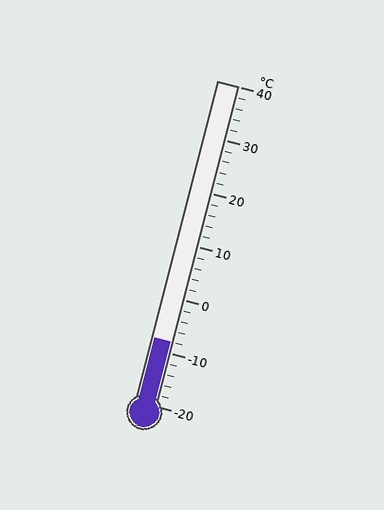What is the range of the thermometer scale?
The thermometer scale ranges from -20°C to 40°C.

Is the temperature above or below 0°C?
The temperature is below 0°C.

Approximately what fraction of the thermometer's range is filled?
The thermometer is filled to approximately 20% of its range.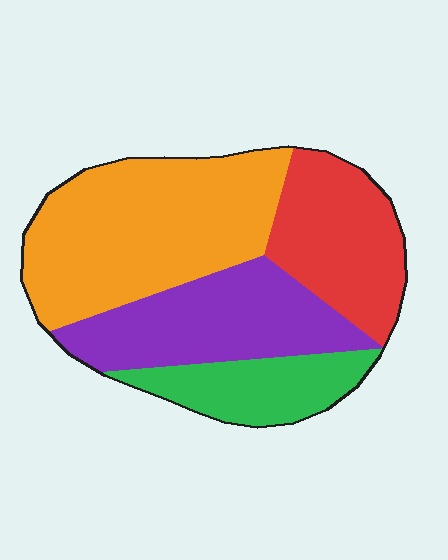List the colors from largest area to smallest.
From largest to smallest: orange, purple, red, green.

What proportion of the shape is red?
Red takes up between a sixth and a third of the shape.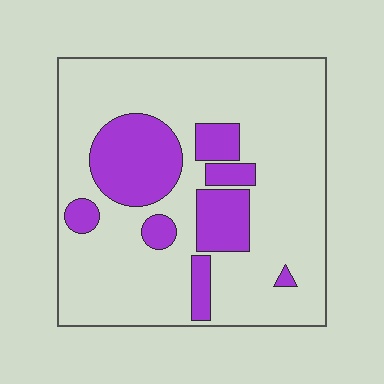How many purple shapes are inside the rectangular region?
8.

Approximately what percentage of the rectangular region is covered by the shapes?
Approximately 25%.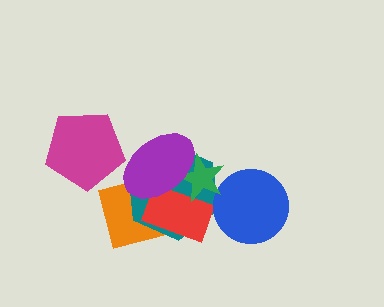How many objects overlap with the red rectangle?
4 objects overlap with the red rectangle.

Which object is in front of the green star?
The purple ellipse is in front of the green star.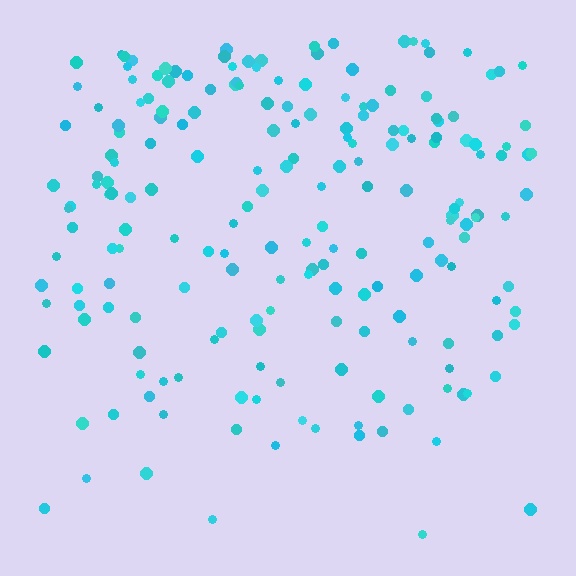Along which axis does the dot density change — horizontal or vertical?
Vertical.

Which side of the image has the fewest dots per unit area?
The bottom.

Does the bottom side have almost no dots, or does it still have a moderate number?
Still a moderate number, just noticeably fewer than the top.